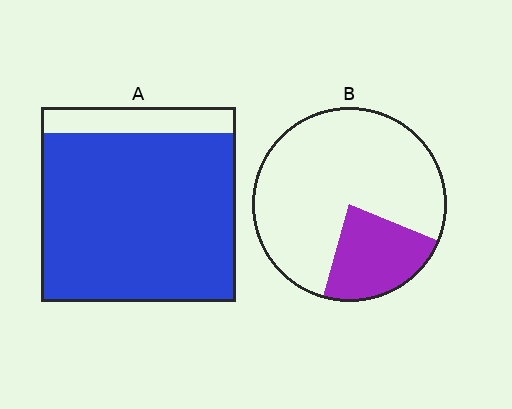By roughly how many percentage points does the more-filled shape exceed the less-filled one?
By roughly 65 percentage points (A over B).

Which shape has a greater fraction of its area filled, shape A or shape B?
Shape A.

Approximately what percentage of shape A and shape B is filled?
A is approximately 85% and B is approximately 25%.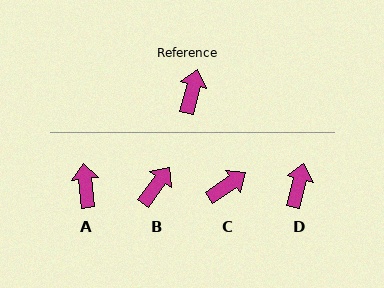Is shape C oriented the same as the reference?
No, it is off by about 41 degrees.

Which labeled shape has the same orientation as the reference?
D.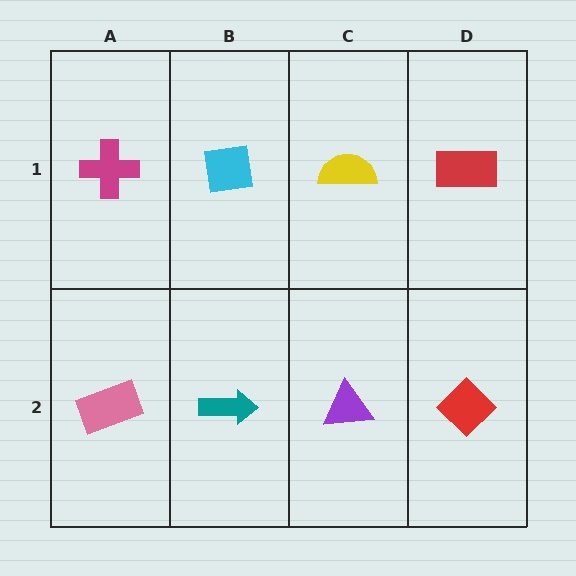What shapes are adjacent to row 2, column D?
A red rectangle (row 1, column D), a purple triangle (row 2, column C).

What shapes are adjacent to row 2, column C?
A yellow semicircle (row 1, column C), a teal arrow (row 2, column B), a red diamond (row 2, column D).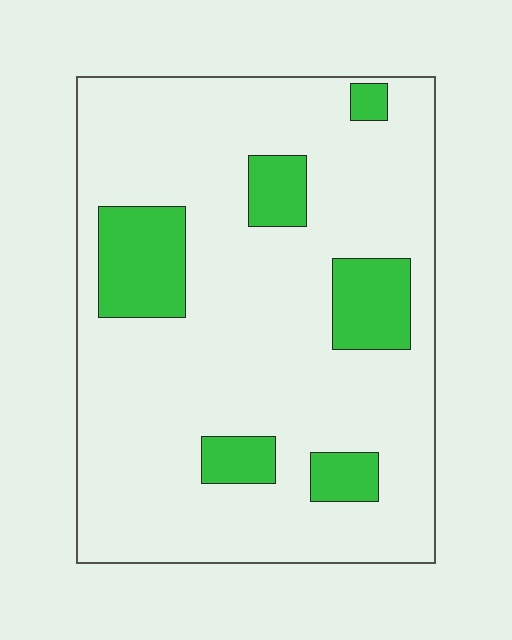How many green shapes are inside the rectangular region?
6.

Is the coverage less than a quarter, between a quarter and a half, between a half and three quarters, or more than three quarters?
Less than a quarter.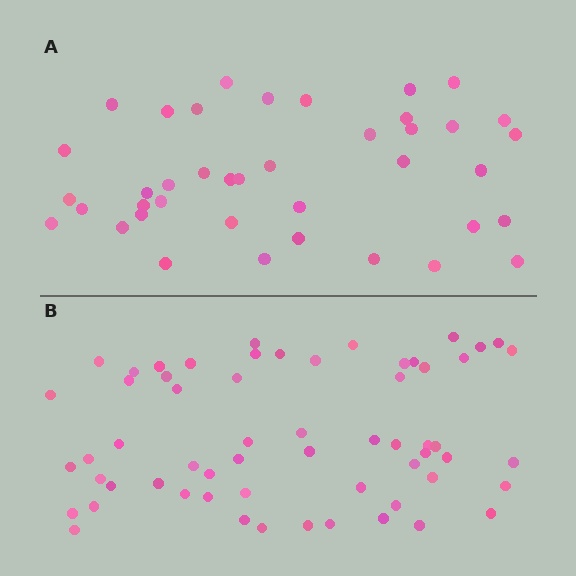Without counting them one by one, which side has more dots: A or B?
Region B (the bottom region) has more dots.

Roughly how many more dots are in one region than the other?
Region B has approximately 20 more dots than region A.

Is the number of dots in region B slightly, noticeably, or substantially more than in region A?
Region B has substantially more. The ratio is roughly 1.5 to 1.